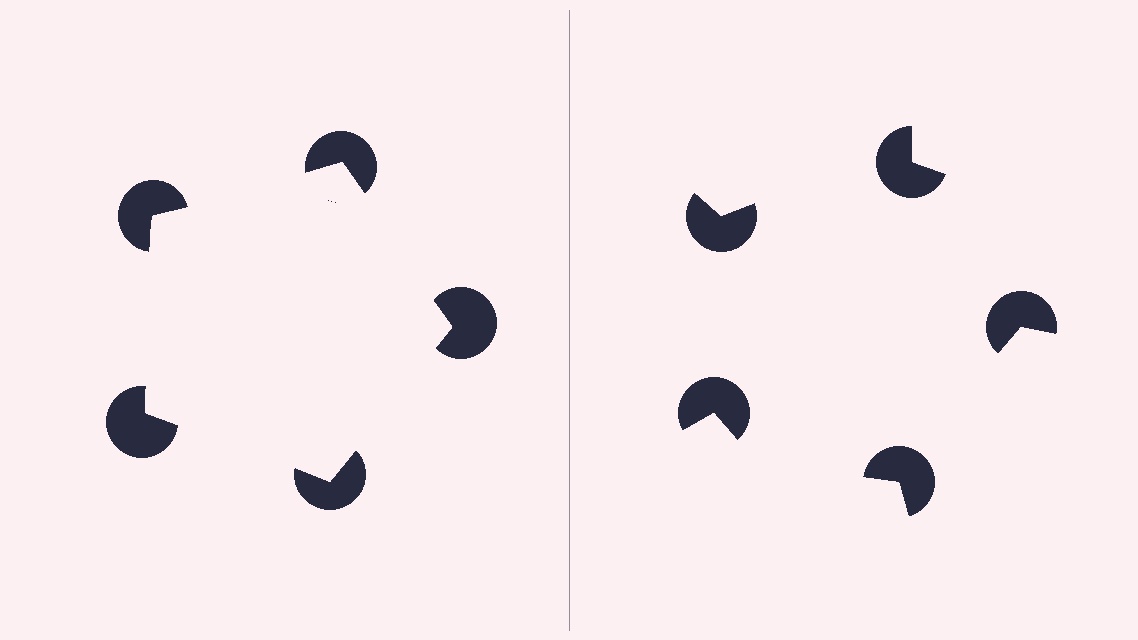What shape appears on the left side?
An illusory pentagon.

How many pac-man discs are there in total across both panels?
10 — 5 on each side.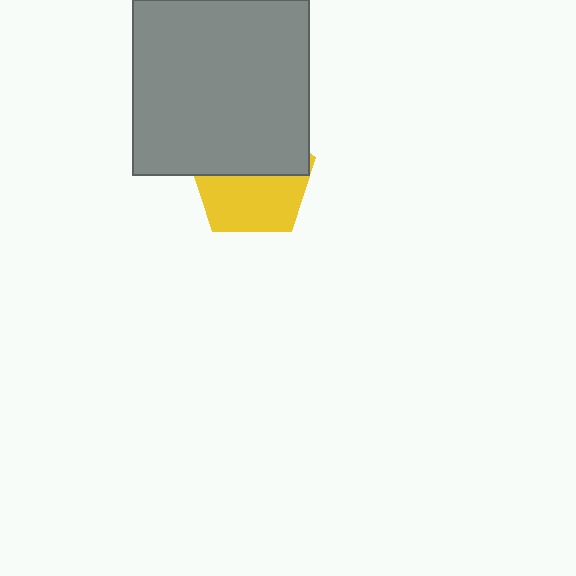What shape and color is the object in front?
The object in front is a gray square.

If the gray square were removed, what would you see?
You would see the complete yellow pentagon.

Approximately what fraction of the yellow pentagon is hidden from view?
Roughly 48% of the yellow pentagon is hidden behind the gray square.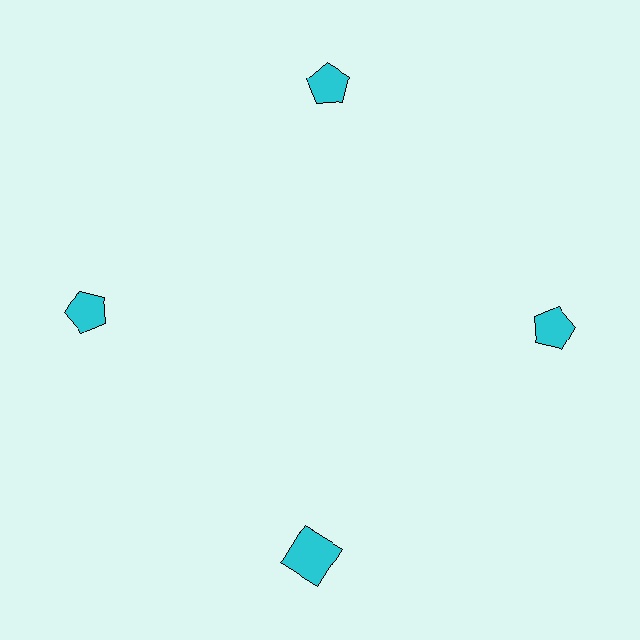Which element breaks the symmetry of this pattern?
The cyan square at roughly the 6 o'clock position breaks the symmetry. All other shapes are cyan pentagons.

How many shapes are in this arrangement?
There are 4 shapes arranged in a ring pattern.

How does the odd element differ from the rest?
It has a different shape: square instead of pentagon.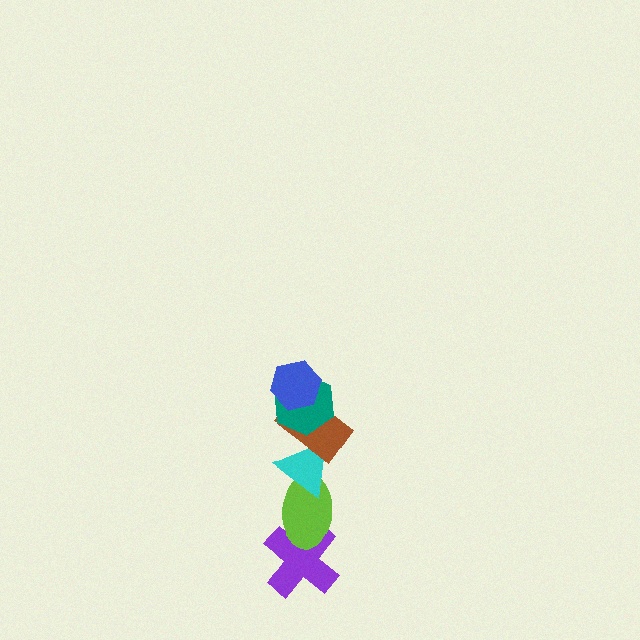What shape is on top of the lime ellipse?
The cyan triangle is on top of the lime ellipse.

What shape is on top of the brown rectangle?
The teal hexagon is on top of the brown rectangle.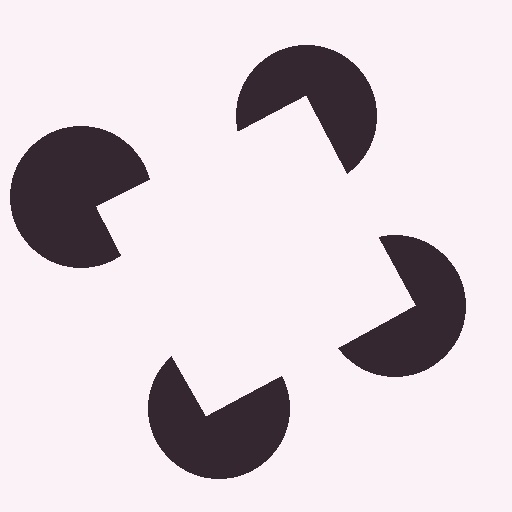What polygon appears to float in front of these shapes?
An illusory square — its edges are inferred from the aligned wedge cuts in the pac-man discs, not physically drawn.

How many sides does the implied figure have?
4 sides.